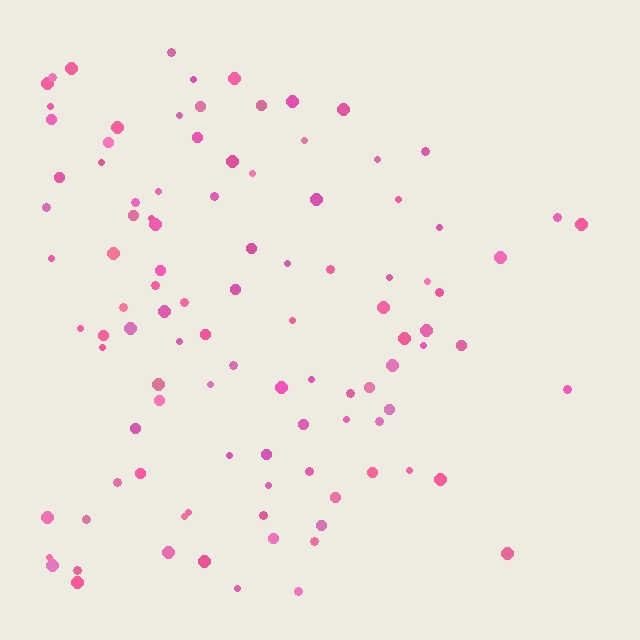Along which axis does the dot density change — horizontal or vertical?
Horizontal.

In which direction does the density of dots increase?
From right to left, with the left side densest.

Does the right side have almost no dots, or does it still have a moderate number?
Still a moderate number, just noticeably fewer than the left.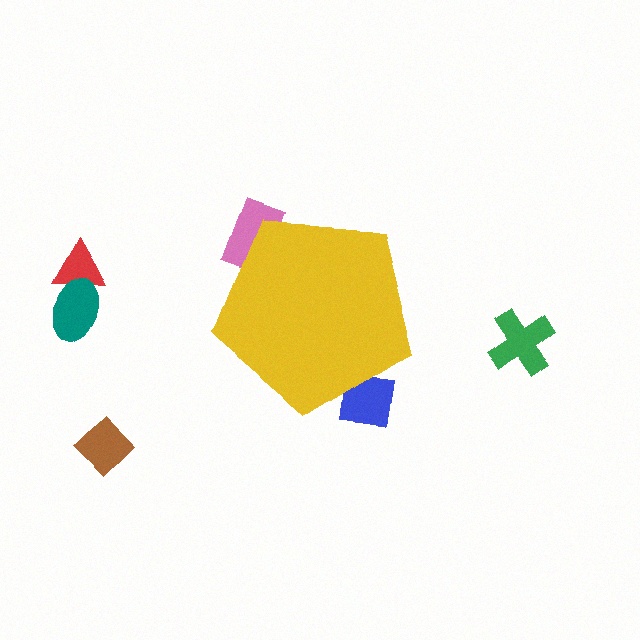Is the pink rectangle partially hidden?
Yes, the pink rectangle is partially hidden behind the yellow pentagon.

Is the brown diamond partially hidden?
No, the brown diamond is fully visible.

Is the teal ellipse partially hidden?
No, the teal ellipse is fully visible.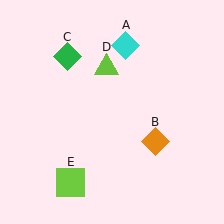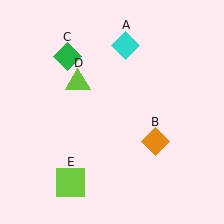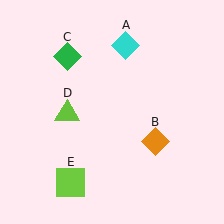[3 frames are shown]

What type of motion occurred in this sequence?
The lime triangle (object D) rotated counterclockwise around the center of the scene.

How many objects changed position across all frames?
1 object changed position: lime triangle (object D).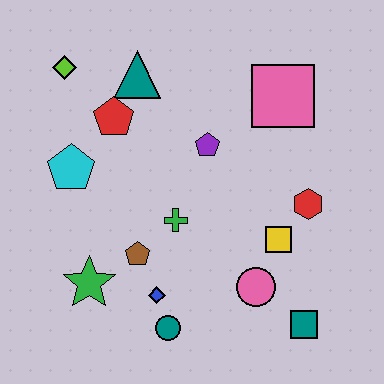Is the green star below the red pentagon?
Yes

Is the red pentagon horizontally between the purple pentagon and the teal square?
No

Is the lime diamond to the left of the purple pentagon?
Yes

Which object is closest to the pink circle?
The yellow square is closest to the pink circle.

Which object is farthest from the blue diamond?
The lime diamond is farthest from the blue diamond.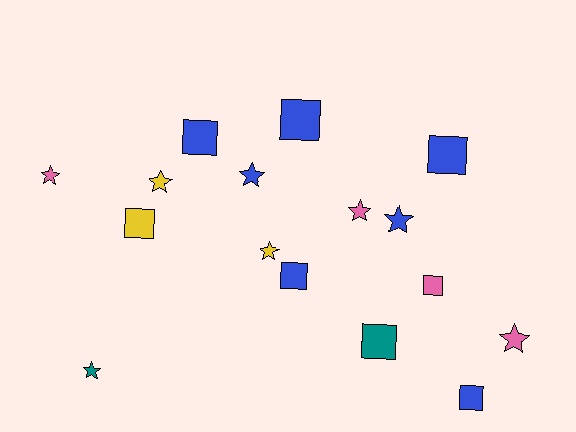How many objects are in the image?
There are 16 objects.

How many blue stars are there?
There are 2 blue stars.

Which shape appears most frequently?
Square, with 8 objects.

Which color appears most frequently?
Blue, with 7 objects.